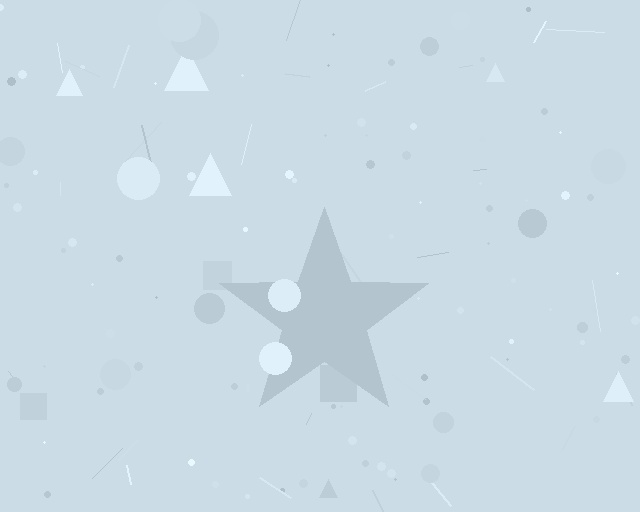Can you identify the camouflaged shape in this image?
The camouflaged shape is a star.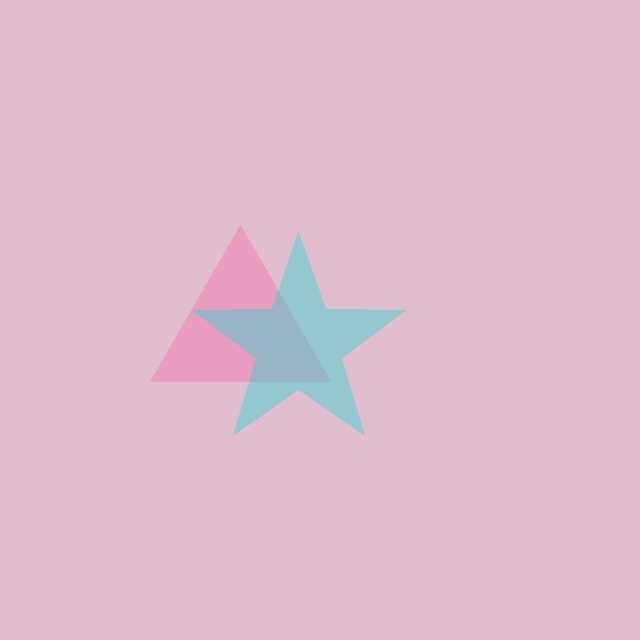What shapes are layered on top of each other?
The layered shapes are: a pink triangle, a cyan star.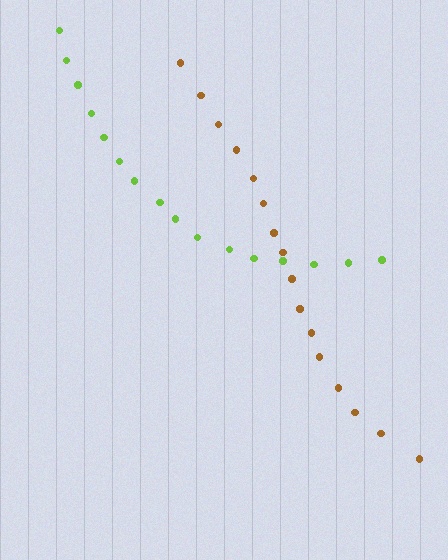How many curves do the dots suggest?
There are 2 distinct paths.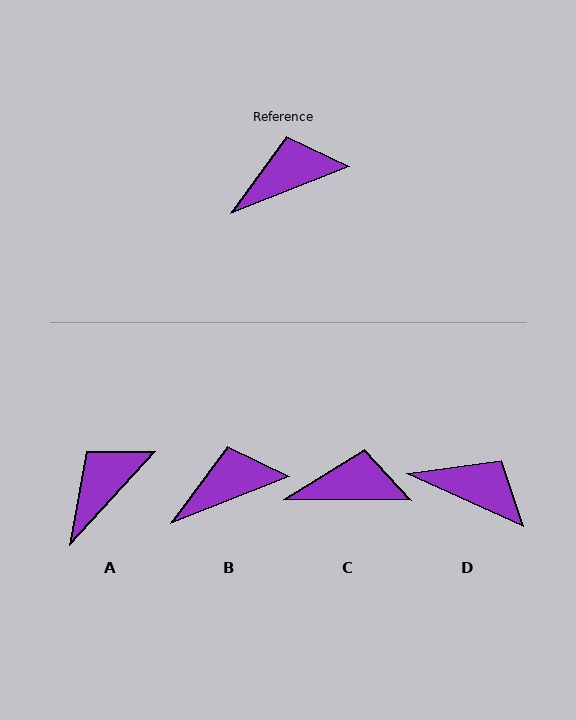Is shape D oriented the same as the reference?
No, it is off by about 46 degrees.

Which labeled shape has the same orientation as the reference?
B.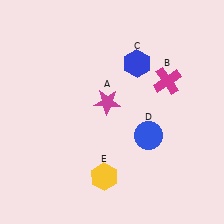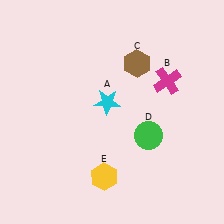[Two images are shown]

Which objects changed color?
A changed from magenta to cyan. C changed from blue to brown. D changed from blue to green.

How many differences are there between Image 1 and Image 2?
There are 3 differences between the two images.